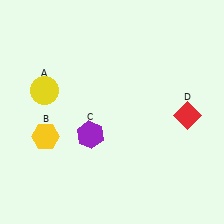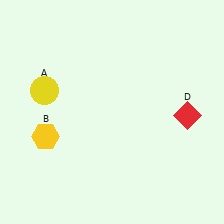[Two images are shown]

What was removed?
The purple hexagon (C) was removed in Image 2.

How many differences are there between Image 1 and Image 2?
There is 1 difference between the two images.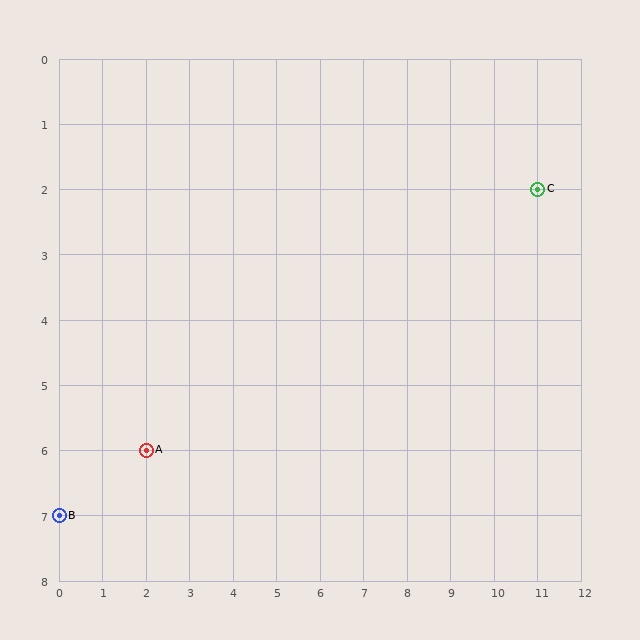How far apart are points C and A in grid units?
Points C and A are 9 columns and 4 rows apart (about 9.8 grid units diagonally).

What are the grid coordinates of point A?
Point A is at grid coordinates (2, 6).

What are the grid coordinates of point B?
Point B is at grid coordinates (0, 7).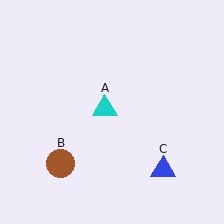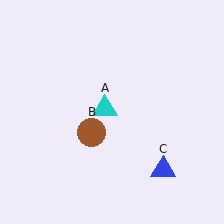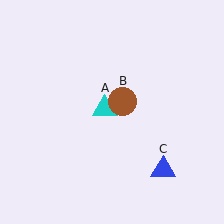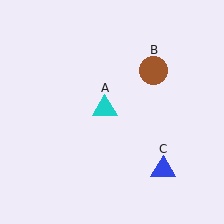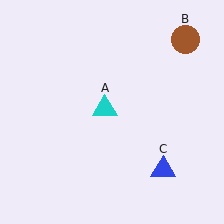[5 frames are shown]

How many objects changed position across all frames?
1 object changed position: brown circle (object B).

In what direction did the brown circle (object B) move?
The brown circle (object B) moved up and to the right.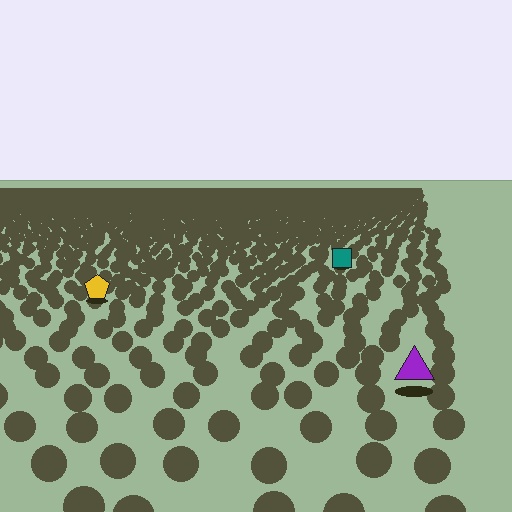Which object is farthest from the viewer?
The teal square is farthest from the viewer. It appears smaller and the ground texture around it is denser.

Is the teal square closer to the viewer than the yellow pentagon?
No. The yellow pentagon is closer — you can tell from the texture gradient: the ground texture is coarser near it.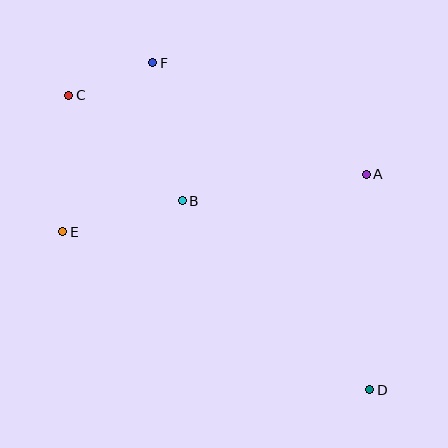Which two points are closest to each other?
Points C and F are closest to each other.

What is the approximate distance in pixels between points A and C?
The distance between A and C is approximately 308 pixels.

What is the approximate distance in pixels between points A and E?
The distance between A and E is approximately 309 pixels.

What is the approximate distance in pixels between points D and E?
The distance between D and E is approximately 345 pixels.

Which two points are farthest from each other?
Points C and D are farthest from each other.